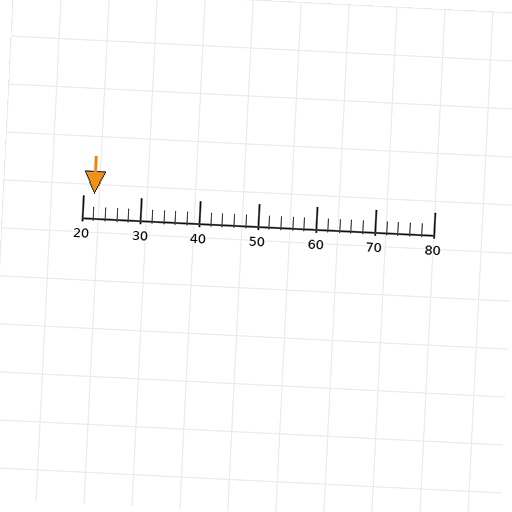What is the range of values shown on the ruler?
The ruler shows values from 20 to 80.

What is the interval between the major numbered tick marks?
The major tick marks are spaced 10 units apart.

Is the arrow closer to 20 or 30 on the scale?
The arrow is closer to 20.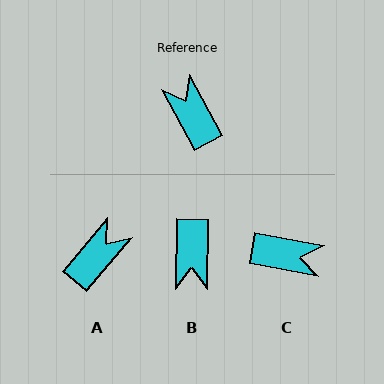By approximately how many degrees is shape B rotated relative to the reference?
Approximately 150 degrees counter-clockwise.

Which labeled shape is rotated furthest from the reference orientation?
B, about 150 degrees away.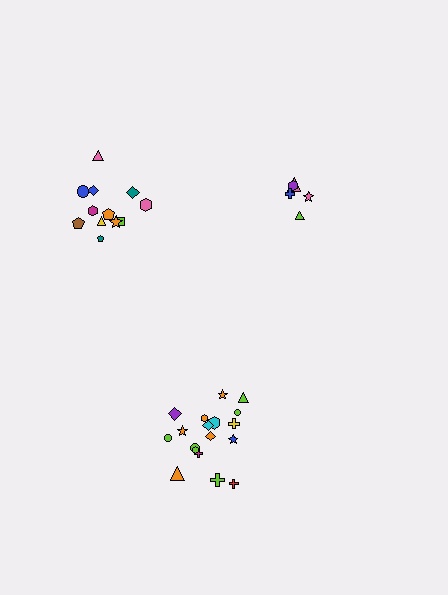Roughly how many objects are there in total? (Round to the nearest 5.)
Roughly 35 objects in total.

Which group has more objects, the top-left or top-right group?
The top-left group.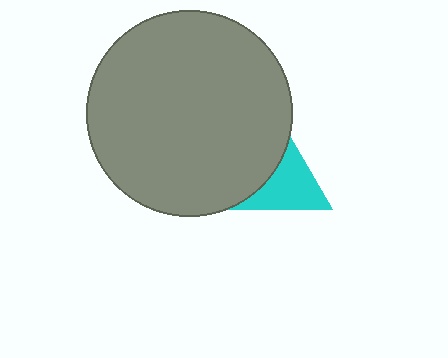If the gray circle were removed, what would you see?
You would see the complete cyan triangle.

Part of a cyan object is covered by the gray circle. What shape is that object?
It is a triangle.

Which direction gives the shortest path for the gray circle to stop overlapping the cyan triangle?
Moving left gives the shortest separation.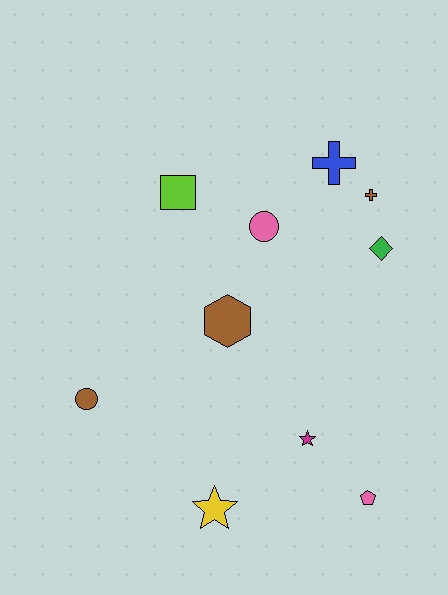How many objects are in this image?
There are 10 objects.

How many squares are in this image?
There is 1 square.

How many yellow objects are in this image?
There is 1 yellow object.